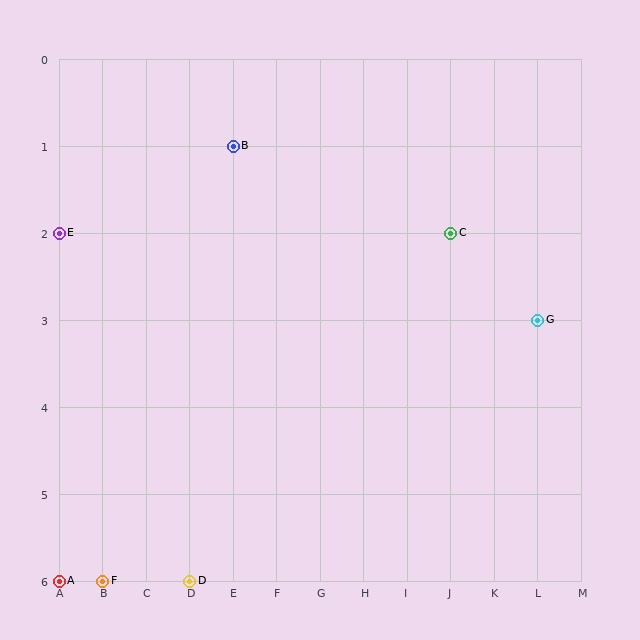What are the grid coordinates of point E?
Point E is at grid coordinates (A, 2).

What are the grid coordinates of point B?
Point B is at grid coordinates (E, 1).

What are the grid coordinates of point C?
Point C is at grid coordinates (J, 2).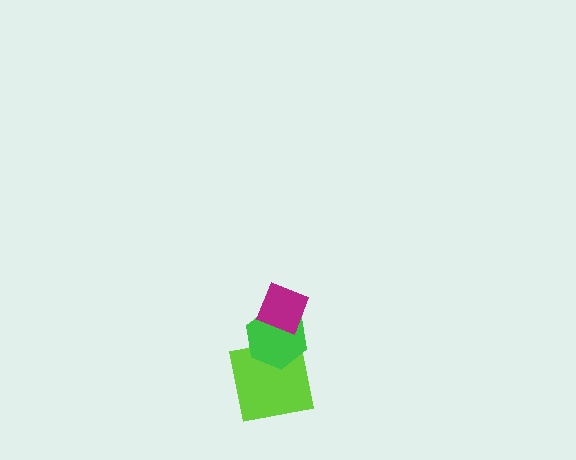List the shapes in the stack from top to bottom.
From top to bottom: the magenta diamond, the green hexagon, the lime square.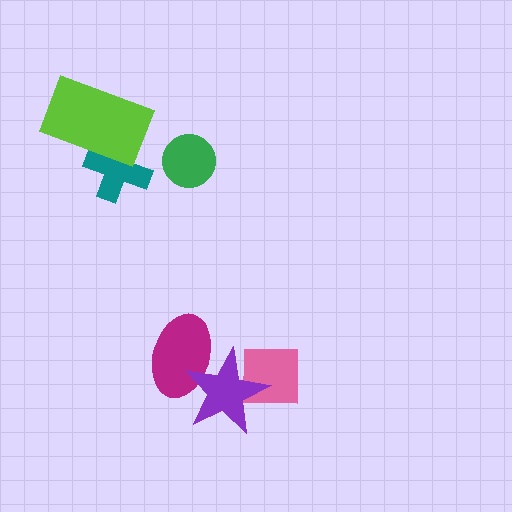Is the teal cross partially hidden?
Yes, it is partially covered by another shape.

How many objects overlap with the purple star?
2 objects overlap with the purple star.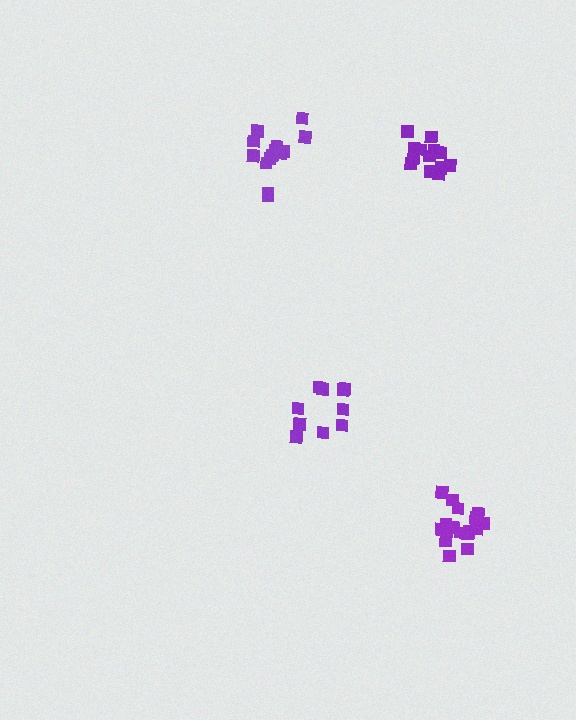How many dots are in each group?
Group 1: 13 dots, Group 2: 14 dots, Group 3: 16 dots, Group 4: 10 dots (53 total).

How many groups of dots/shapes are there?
There are 4 groups.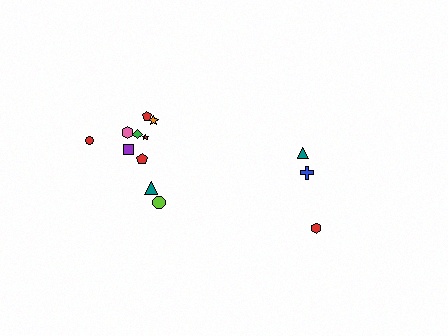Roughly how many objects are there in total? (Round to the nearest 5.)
Roughly 15 objects in total.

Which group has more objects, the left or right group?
The left group.